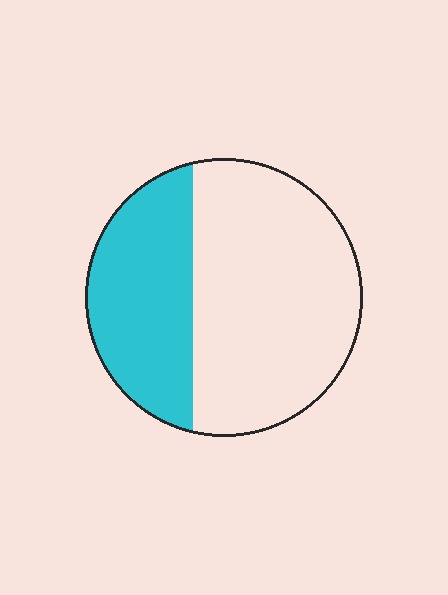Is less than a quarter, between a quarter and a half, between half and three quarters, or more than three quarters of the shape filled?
Between a quarter and a half.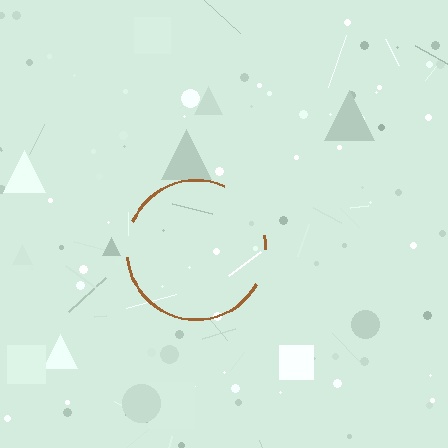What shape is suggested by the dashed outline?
The dashed outline suggests a circle.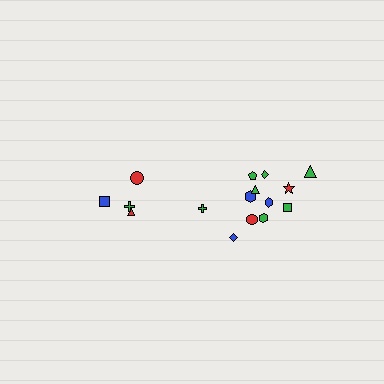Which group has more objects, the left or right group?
The right group.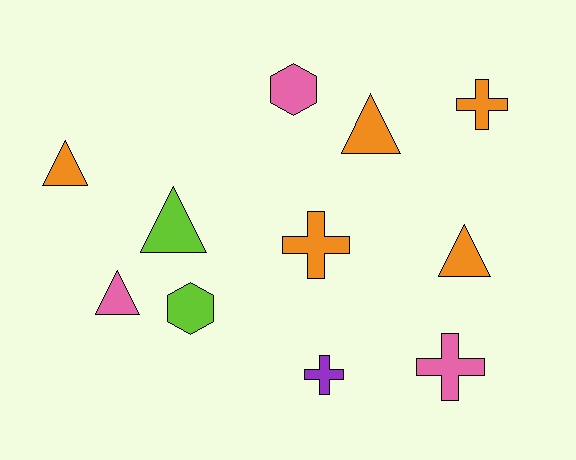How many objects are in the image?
There are 11 objects.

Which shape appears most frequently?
Triangle, with 5 objects.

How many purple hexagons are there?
There are no purple hexagons.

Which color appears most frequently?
Orange, with 5 objects.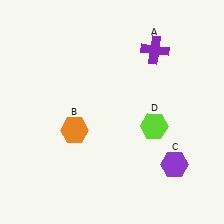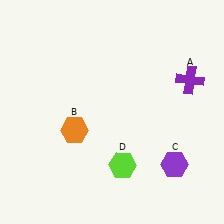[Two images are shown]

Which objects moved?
The objects that moved are: the purple cross (A), the lime hexagon (D).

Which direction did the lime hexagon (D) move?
The lime hexagon (D) moved down.